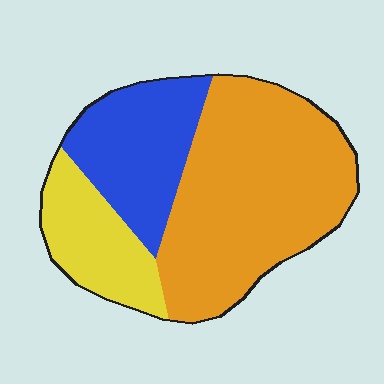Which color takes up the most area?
Orange, at roughly 55%.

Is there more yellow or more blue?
Blue.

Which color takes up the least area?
Yellow, at roughly 20%.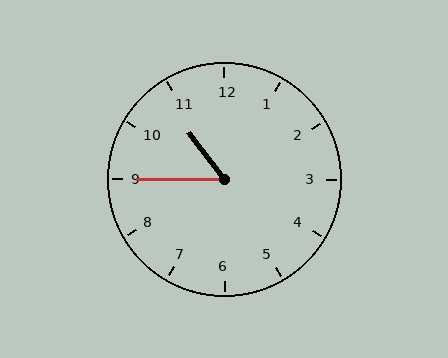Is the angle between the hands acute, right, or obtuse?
It is acute.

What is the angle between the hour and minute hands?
Approximately 52 degrees.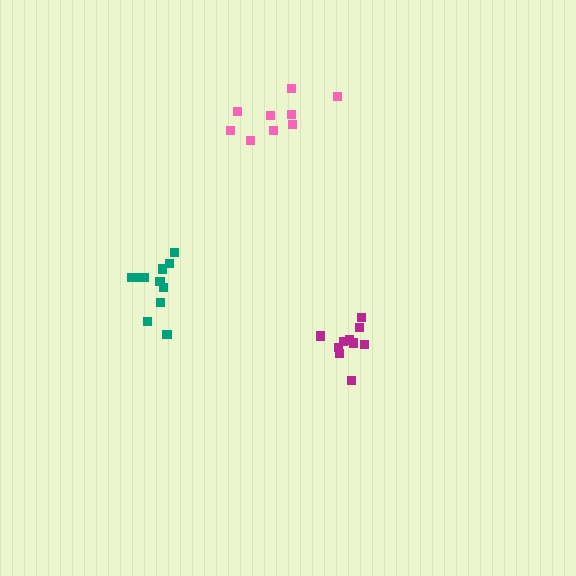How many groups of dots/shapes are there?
There are 3 groups.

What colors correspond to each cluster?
The clusters are colored: pink, magenta, teal.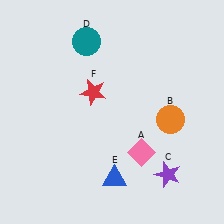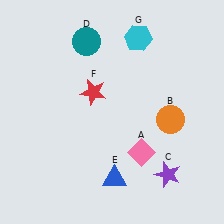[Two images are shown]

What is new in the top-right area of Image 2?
A cyan hexagon (G) was added in the top-right area of Image 2.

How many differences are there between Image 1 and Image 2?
There is 1 difference between the two images.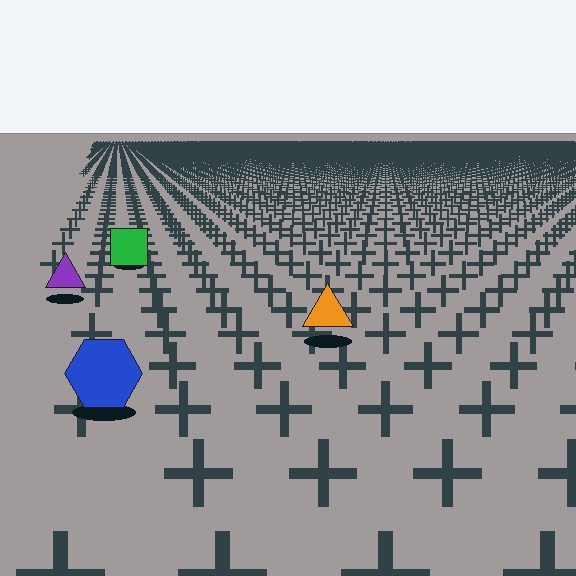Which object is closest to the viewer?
The blue hexagon is closest. The texture marks near it are larger and more spread out.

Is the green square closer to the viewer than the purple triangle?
No. The purple triangle is closer — you can tell from the texture gradient: the ground texture is coarser near it.